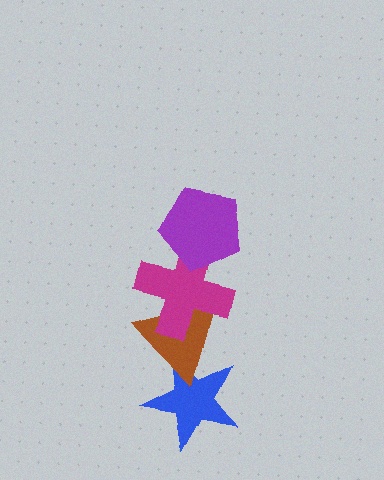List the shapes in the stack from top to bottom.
From top to bottom: the purple pentagon, the magenta cross, the brown triangle, the blue star.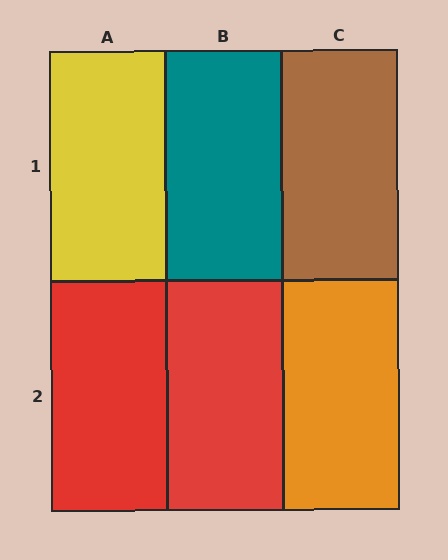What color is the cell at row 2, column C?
Orange.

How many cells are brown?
1 cell is brown.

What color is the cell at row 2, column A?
Red.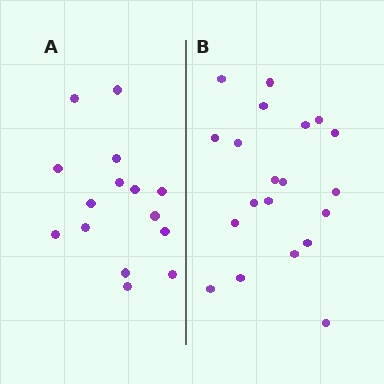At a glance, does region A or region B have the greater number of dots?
Region B (the right region) has more dots.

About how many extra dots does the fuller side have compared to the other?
Region B has about 5 more dots than region A.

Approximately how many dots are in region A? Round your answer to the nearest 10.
About 20 dots. (The exact count is 15, which rounds to 20.)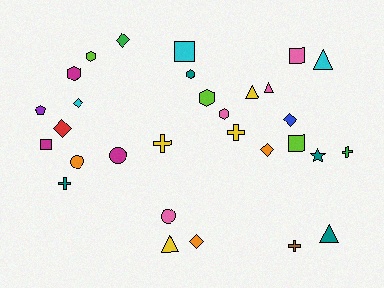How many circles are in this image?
There are 3 circles.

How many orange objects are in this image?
There are 3 orange objects.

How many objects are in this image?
There are 30 objects.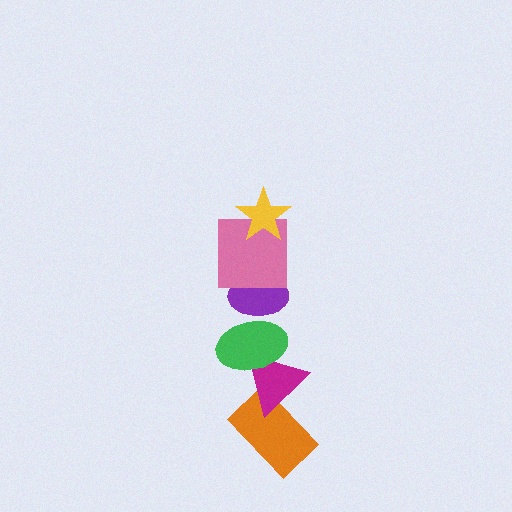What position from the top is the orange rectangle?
The orange rectangle is 6th from the top.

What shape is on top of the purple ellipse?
The pink square is on top of the purple ellipse.